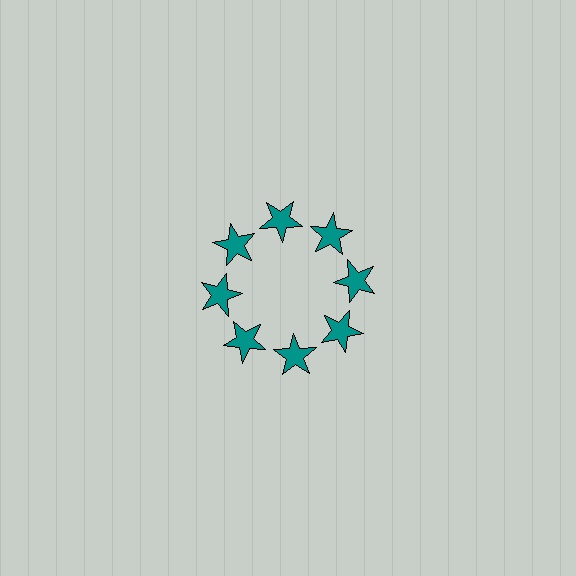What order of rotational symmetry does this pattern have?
This pattern has 8-fold rotational symmetry.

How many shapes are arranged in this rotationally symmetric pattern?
There are 8 shapes, arranged in 8 groups of 1.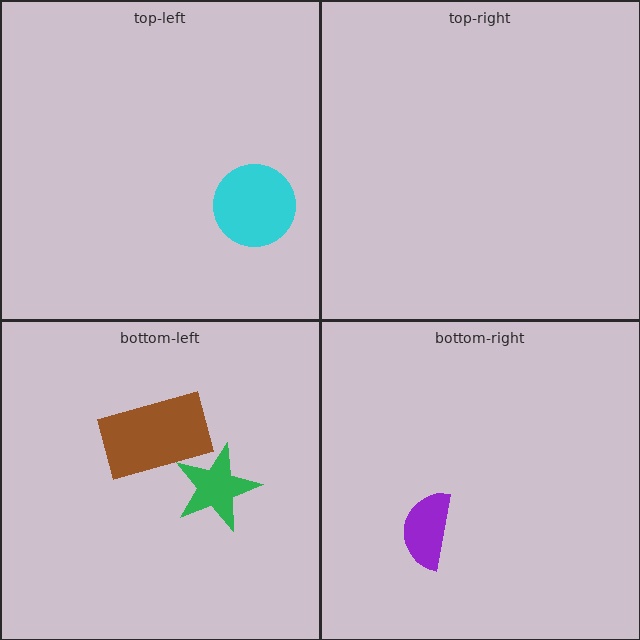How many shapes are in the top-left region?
1.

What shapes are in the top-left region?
The cyan circle.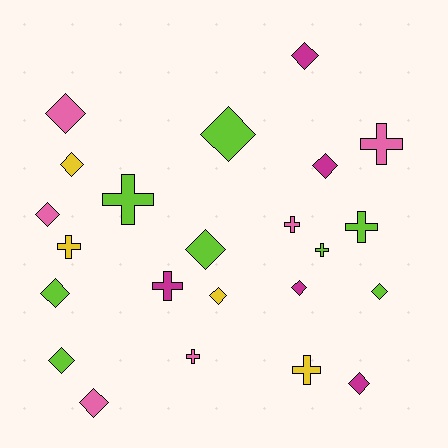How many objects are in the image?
There are 23 objects.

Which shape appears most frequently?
Diamond, with 14 objects.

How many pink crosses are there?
There are 3 pink crosses.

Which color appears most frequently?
Lime, with 8 objects.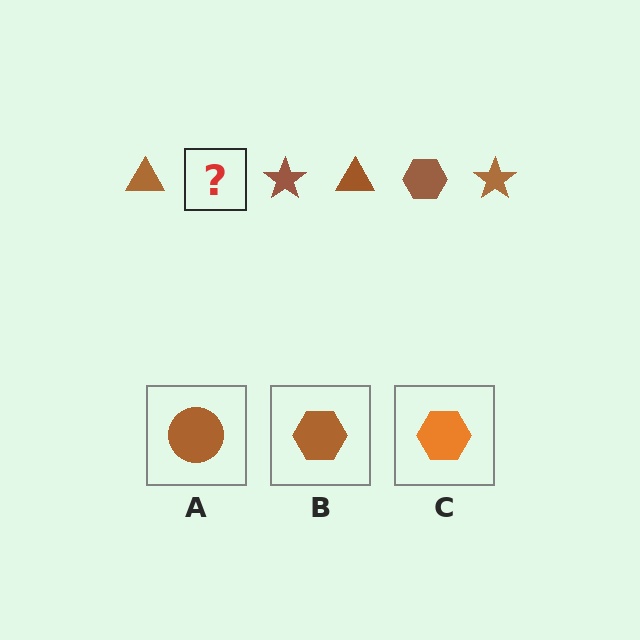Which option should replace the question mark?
Option B.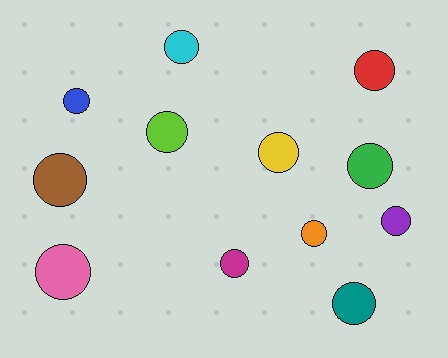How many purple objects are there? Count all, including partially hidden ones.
There is 1 purple object.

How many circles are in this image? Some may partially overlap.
There are 12 circles.